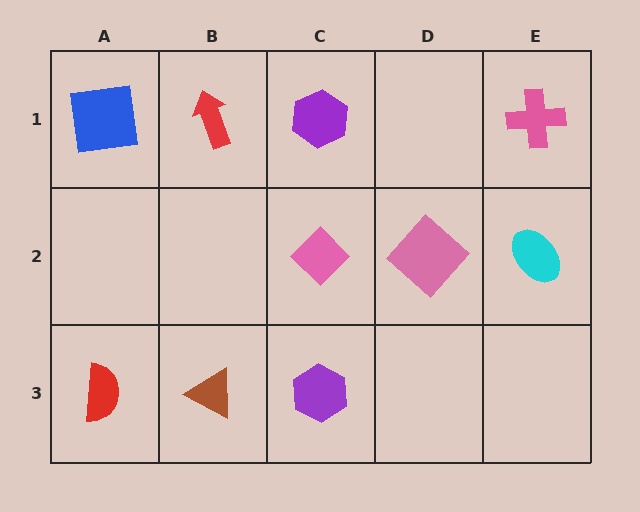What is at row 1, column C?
A purple hexagon.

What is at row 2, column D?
A pink diamond.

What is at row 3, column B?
A brown triangle.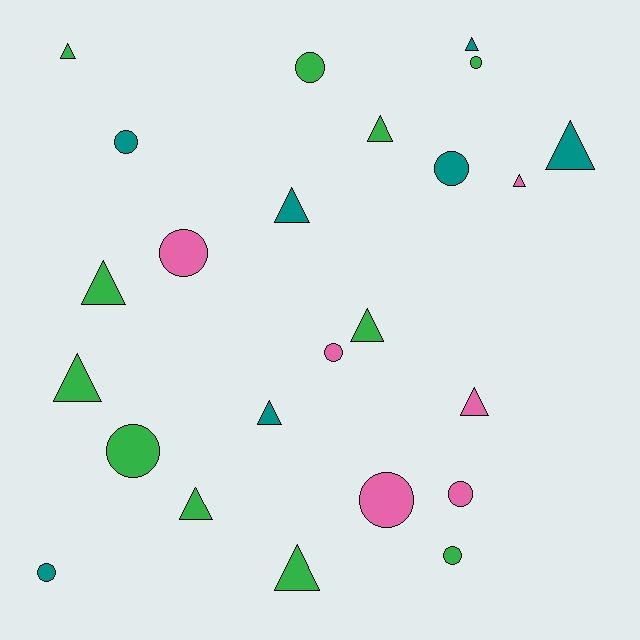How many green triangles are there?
There are 7 green triangles.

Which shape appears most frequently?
Triangle, with 13 objects.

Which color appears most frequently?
Green, with 11 objects.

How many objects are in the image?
There are 24 objects.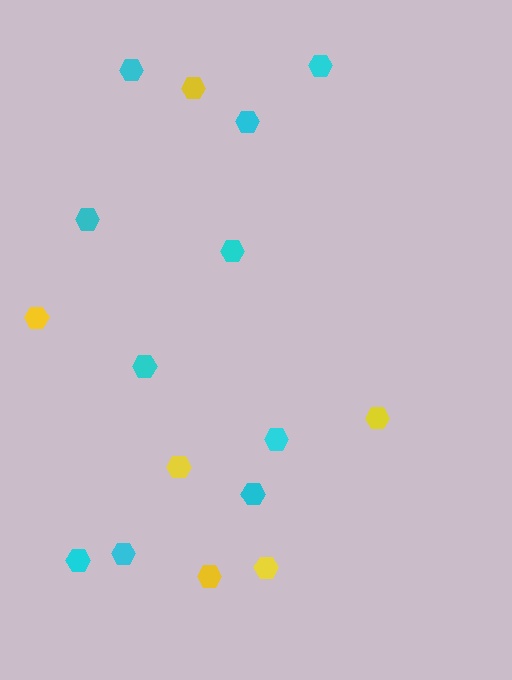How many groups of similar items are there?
There are 2 groups: one group of yellow hexagons (6) and one group of cyan hexagons (10).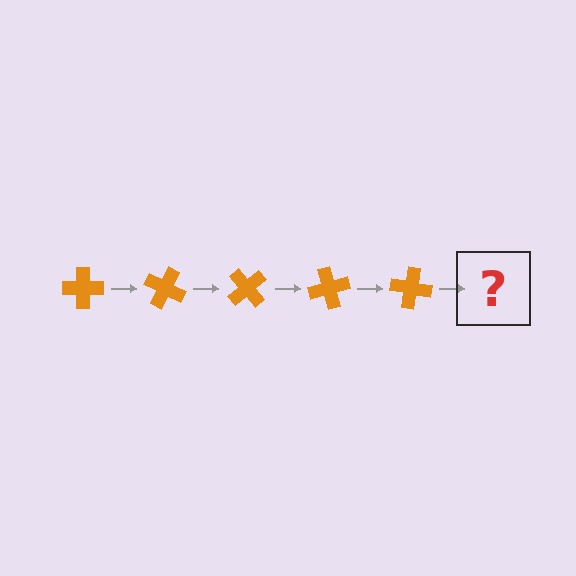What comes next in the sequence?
The next element should be an orange cross rotated 125 degrees.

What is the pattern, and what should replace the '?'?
The pattern is that the cross rotates 25 degrees each step. The '?' should be an orange cross rotated 125 degrees.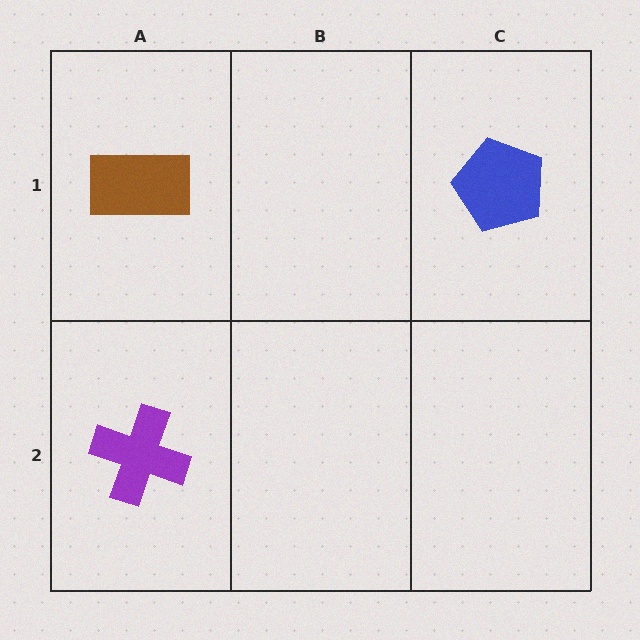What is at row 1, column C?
A blue pentagon.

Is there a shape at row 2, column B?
No, that cell is empty.